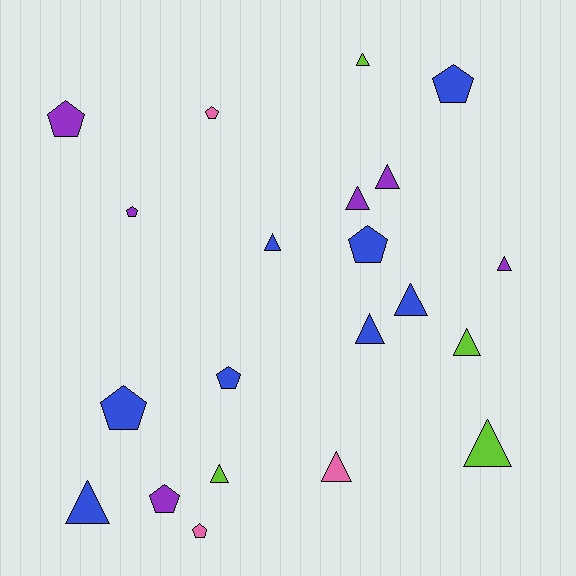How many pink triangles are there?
There is 1 pink triangle.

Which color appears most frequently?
Blue, with 8 objects.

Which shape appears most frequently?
Triangle, with 12 objects.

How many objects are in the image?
There are 21 objects.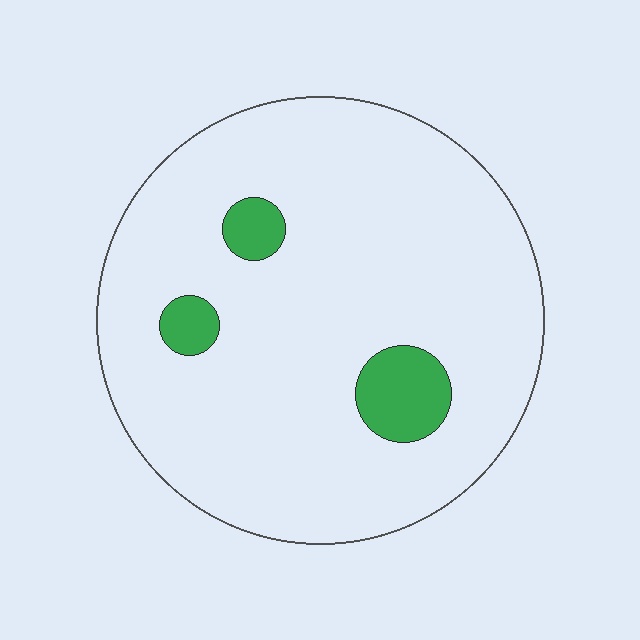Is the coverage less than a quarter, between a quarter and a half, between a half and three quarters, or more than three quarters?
Less than a quarter.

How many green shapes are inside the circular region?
3.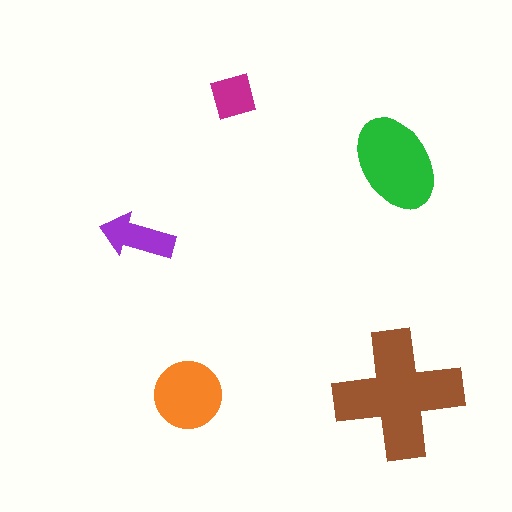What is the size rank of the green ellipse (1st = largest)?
2nd.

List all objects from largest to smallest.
The brown cross, the green ellipse, the orange circle, the purple arrow, the magenta diamond.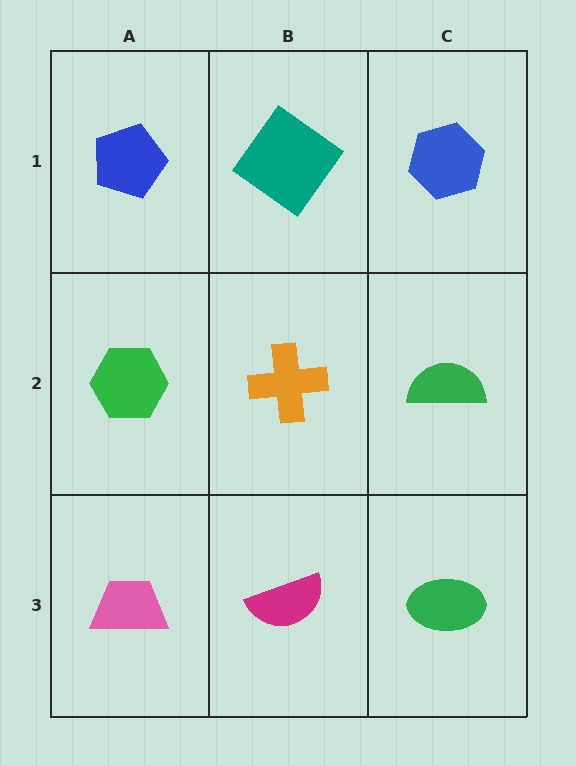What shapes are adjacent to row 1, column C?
A green semicircle (row 2, column C), a teal diamond (row 1, column B).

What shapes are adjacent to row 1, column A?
A green hexagon (row 2, column A), a teal diamond (row 1, column B).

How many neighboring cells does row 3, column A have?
2.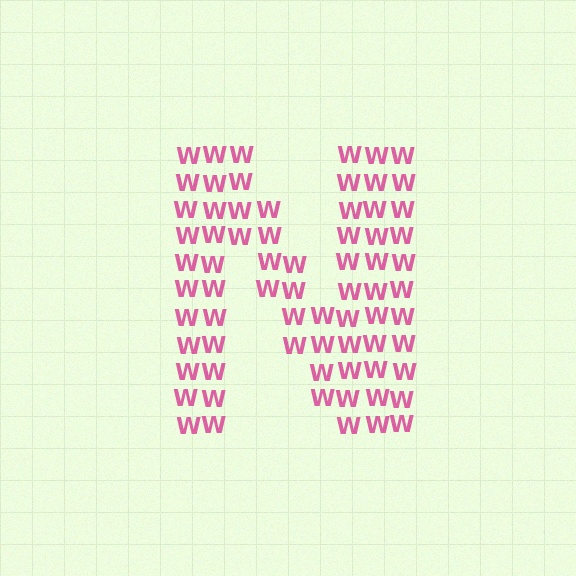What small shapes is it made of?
It is made of small letter W's.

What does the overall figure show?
The overall figure shows the letter N.